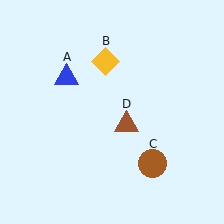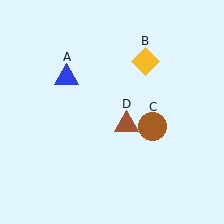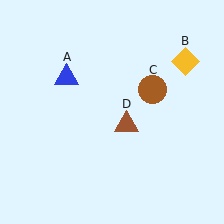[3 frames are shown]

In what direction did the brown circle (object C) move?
The brown circle (object C) moved up.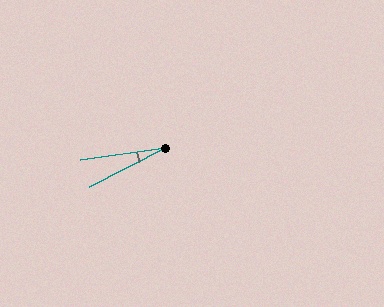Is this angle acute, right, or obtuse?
It is acute.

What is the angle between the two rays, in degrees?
Approximately 19 degrees.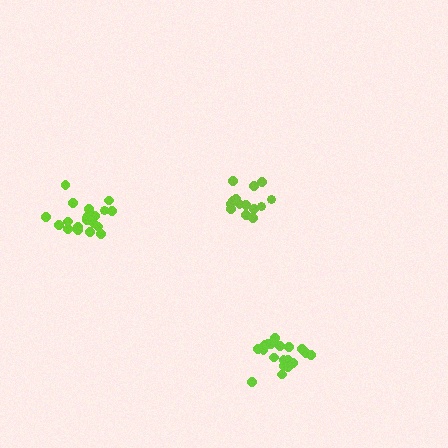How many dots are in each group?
Group 1: 20 dots, Group 2: 19 dots, Group 3: 14 dots (53 total).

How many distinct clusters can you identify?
There are 3 distinct clusters.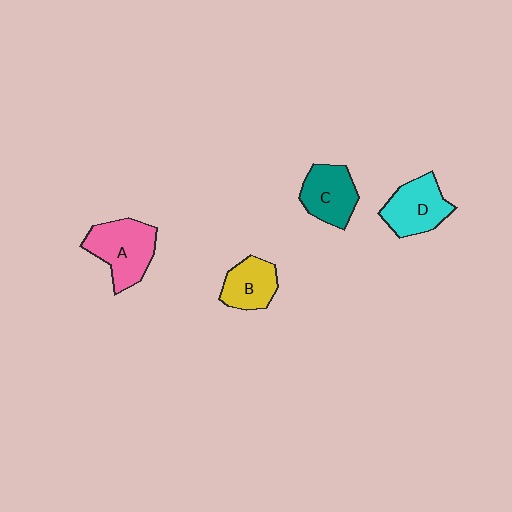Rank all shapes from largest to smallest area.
From largest to smallest: A (pink), D (cyan), C (teal), B (yellow).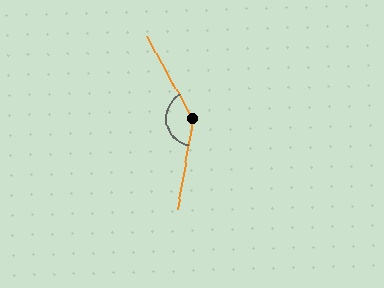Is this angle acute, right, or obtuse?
It is obtuse.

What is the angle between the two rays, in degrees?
Approximately 141 degrees.